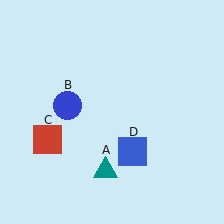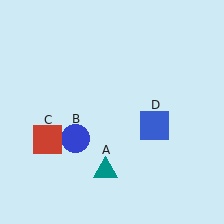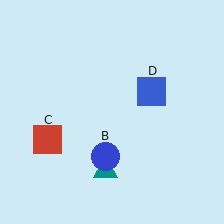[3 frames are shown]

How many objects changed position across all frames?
2 objects changed position: blue circle (object B), blue square (object D).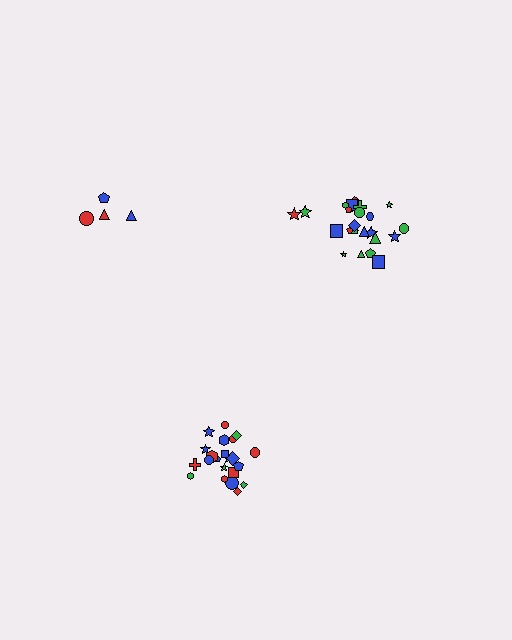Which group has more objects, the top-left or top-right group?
The top-right group.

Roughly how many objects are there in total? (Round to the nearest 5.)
Roughly 50 objects in total.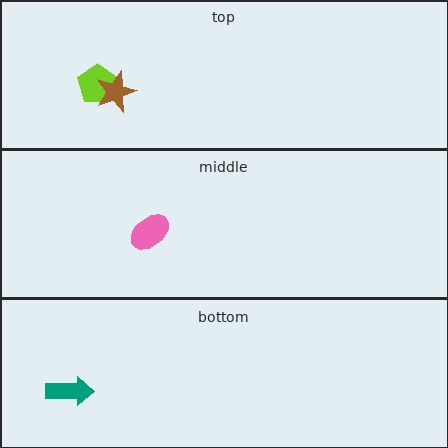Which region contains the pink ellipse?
The middle region.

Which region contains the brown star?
The top region.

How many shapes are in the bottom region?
1.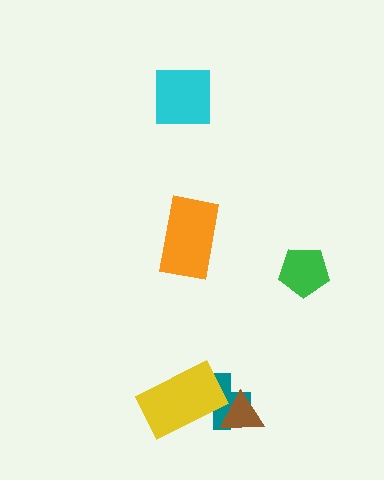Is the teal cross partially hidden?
Yes, it is partially covered by another shape.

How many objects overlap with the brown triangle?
1 object overlaps with the brown triangle.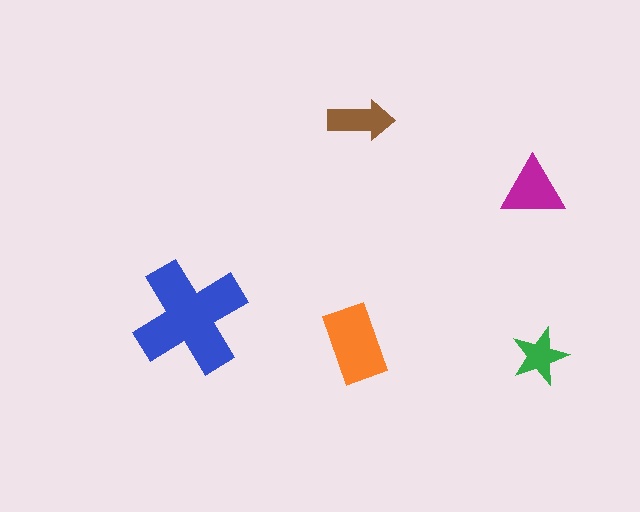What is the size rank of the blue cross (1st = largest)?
1st.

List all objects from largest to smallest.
The blue cross, the orange rectangle, the magenta triangle, the brown arrow, the green star.